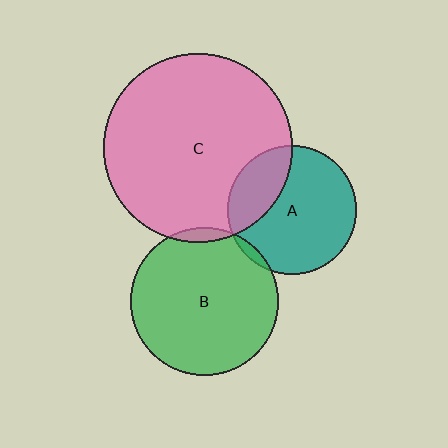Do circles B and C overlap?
Yes.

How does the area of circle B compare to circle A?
Approximately 1.3 times.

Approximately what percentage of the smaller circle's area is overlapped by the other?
Approximately 5%.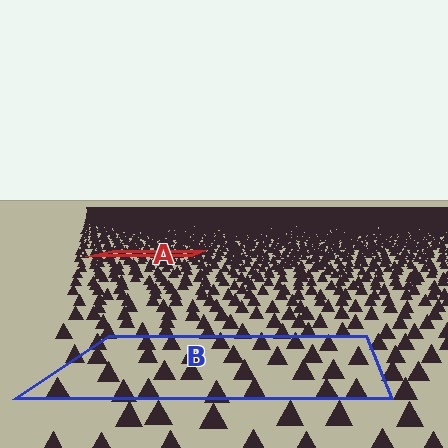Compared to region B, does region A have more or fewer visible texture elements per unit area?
Region A has more texture elements per unit area — they are packed more densely because it is farther away.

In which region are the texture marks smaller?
The texture marks are smaller in region A, because it is farther away.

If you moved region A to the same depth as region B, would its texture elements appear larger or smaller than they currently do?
They would appear larger. At a closer depth, the same texture elements are projected at a bigger on-screen size.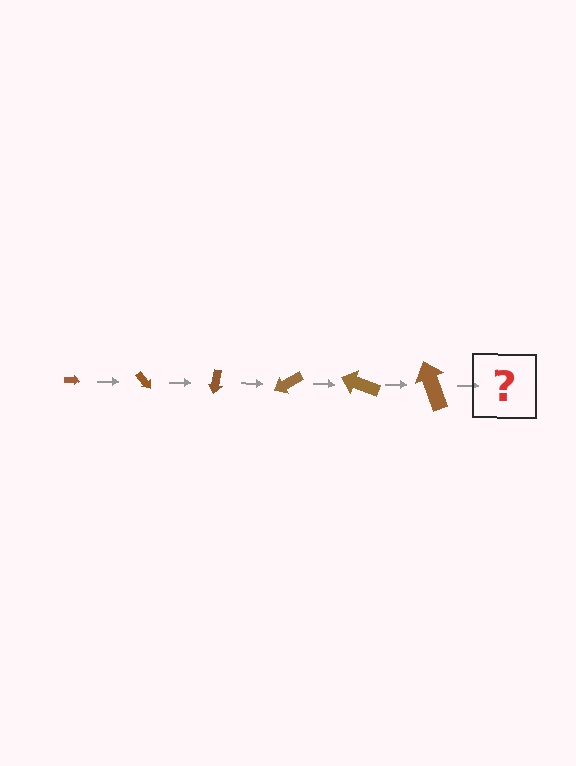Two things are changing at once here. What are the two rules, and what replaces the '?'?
The two rules are that the arrow grows larger each step and it rotates 50 degrees each step. The '?' should be an arrow, larger than the previous one and rotated 300 degrees from the start.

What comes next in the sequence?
The next element should be an arrow, larger than the previous one and rotated 300 degrees from the start.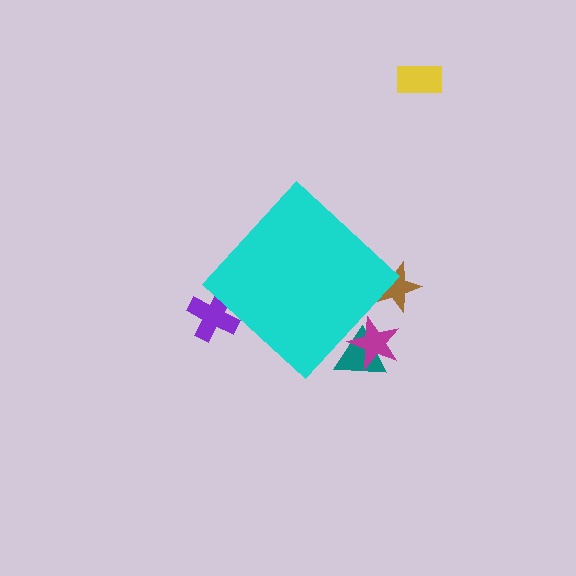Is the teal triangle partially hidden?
Yes, the teal triangle is partially hidden behind the cyan diamond.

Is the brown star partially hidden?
Yes, the brown star is partially hidden behind the cyan diamond.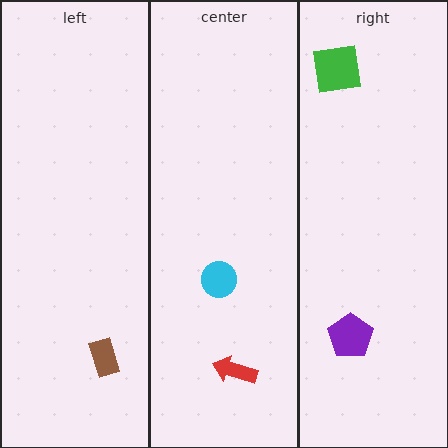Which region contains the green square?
The right region.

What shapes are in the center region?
The cyan circle, the red arrow.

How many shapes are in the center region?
2.